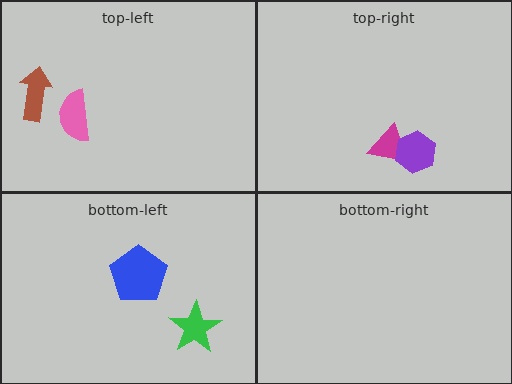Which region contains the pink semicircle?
The top-left region.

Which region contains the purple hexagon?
The top-right region.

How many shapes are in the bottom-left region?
2.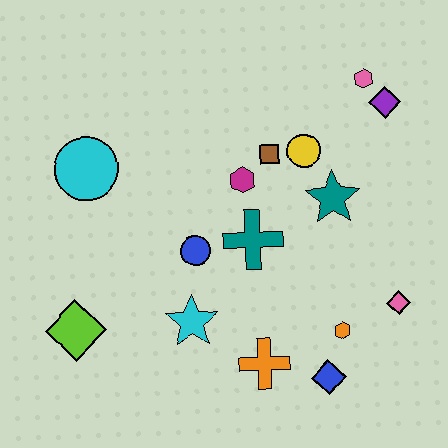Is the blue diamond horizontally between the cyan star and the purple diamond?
Yes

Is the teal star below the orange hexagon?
No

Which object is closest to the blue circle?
The teal cross is closest to the blue circle.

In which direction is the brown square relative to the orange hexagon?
The brown square is above the orange hexagon.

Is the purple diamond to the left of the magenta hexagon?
No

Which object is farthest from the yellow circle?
The lime diamond is farthest from the yellow circle.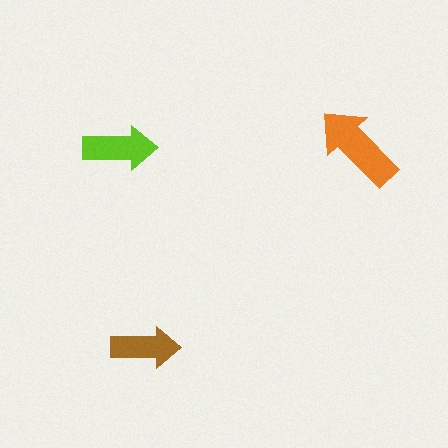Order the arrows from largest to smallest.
the orange one, the lime one, the brown one.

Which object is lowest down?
The brown arrow is bottommost.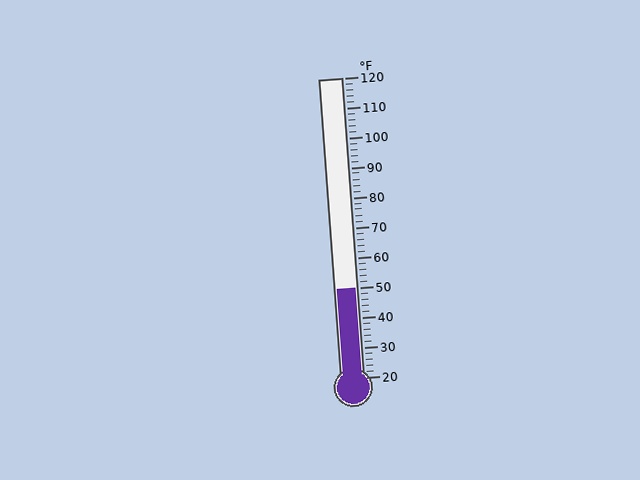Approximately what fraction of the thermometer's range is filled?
The thermometer is filled to approximately 30% of its range.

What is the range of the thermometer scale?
The thermometer scale ranges from 20°F to 120°F.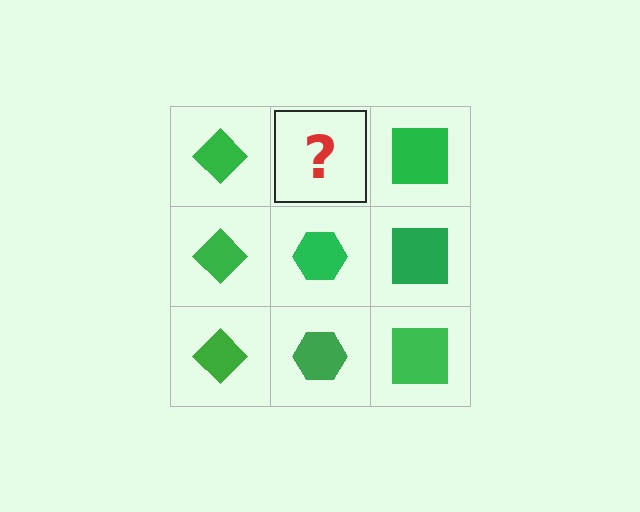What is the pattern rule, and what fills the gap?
The rule is that each column has a consistent shape. The gap should be filled with a green hexagon.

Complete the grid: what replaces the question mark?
The question mark should be replaced with a green hexagon.